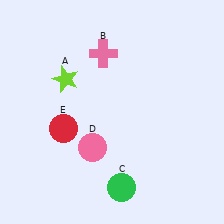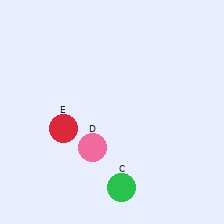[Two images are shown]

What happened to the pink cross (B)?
The pink cross (B) was removed in Image 2. It was in the top-left area of Image 1.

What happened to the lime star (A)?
The lime star (A) was removed in Image 2. It was in the top-left area of Image 1.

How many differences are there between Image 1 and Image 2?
There are 2 differences between the two images.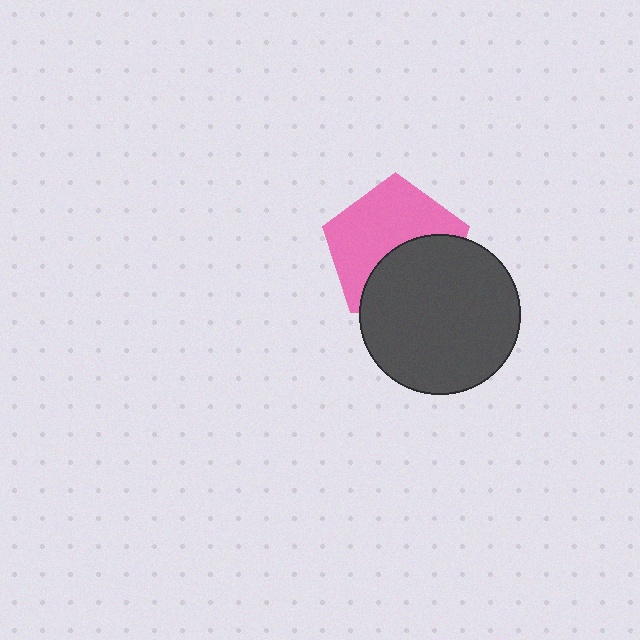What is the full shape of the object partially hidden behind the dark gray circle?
The partially hidden object is a pink pentagon.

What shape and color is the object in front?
The object in front is a dark gray circle.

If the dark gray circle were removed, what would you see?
You would see the complete pink pentagon.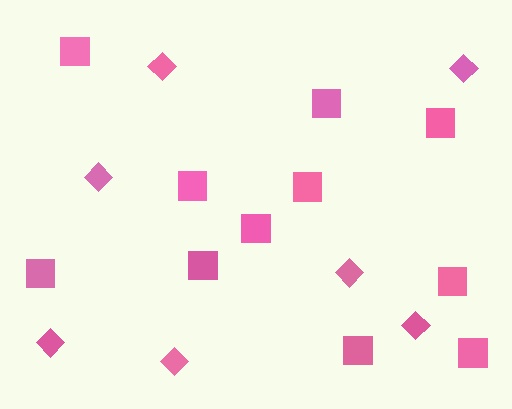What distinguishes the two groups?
There are 2 groups: one group of diamonds (7) and one group of squares (11).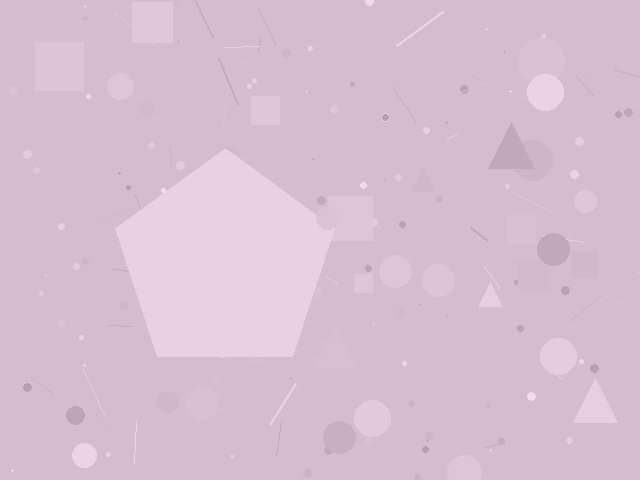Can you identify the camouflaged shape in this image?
The camouflaged shape is a pentagon.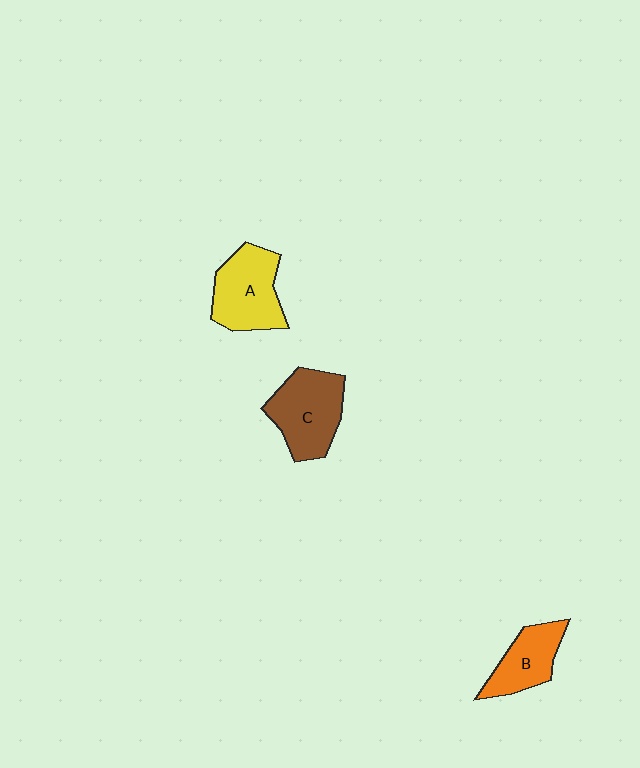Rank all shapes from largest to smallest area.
From largest to smallest: C (brown), A (yellow), B (orange).